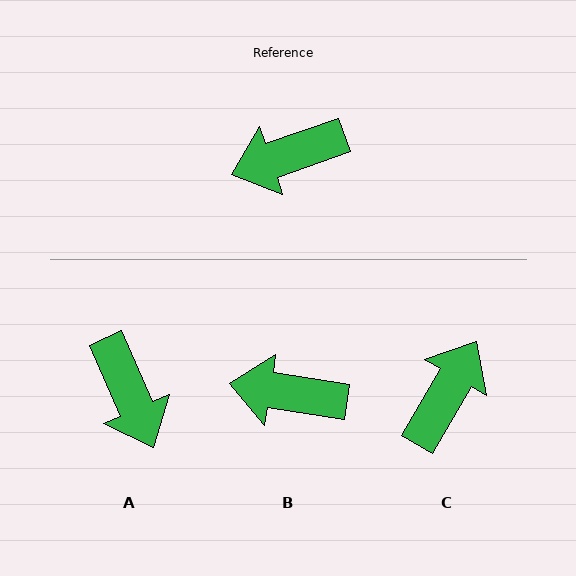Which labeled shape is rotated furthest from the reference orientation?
C, about 140 degrees away.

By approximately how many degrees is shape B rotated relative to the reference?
Approximately 28 degrees clockwise.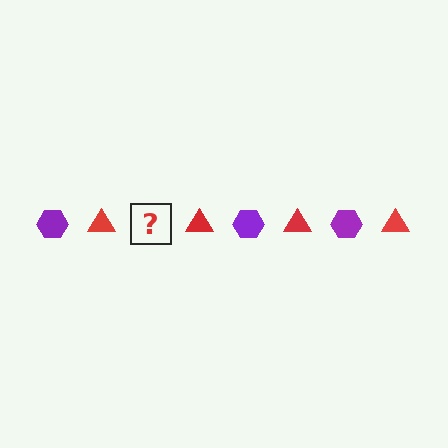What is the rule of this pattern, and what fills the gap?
The rule is that the pattern alternates between purple hexagon and red triangle. The gap should be filled with a purple hexagon.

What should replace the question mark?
The question mark should be replaced with a purple hexagon.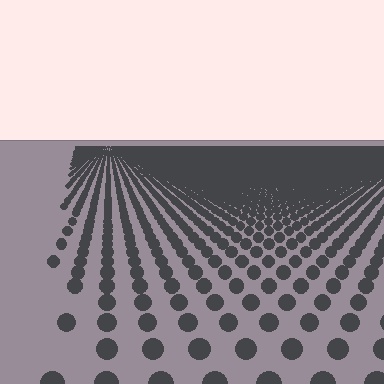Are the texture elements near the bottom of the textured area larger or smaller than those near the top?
Larger. Near the bottom, elements are closer to the viewer and appear at a bigger on-screen size.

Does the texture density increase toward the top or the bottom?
Density increases toward the top.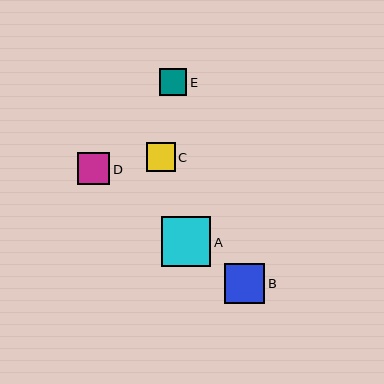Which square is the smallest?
Square E is the smallest with a size of approximately 27 pixels.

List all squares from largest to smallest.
From largest to smallest: A, B, D, C, E.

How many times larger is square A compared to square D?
Square A is approximately 1.6 times the size of square D.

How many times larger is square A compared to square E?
Square A is approximately 1.8 times the size of square E.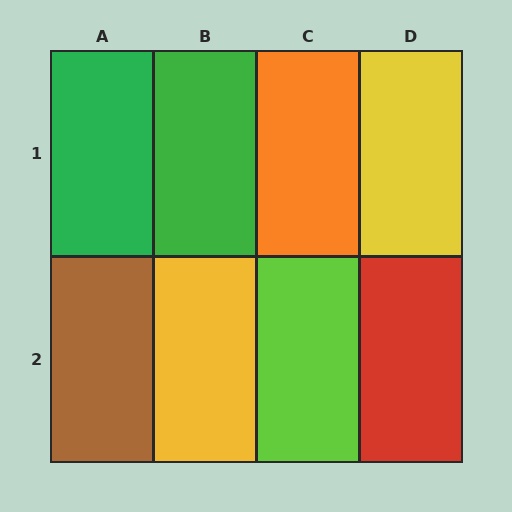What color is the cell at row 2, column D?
Red.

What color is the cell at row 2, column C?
Lime.